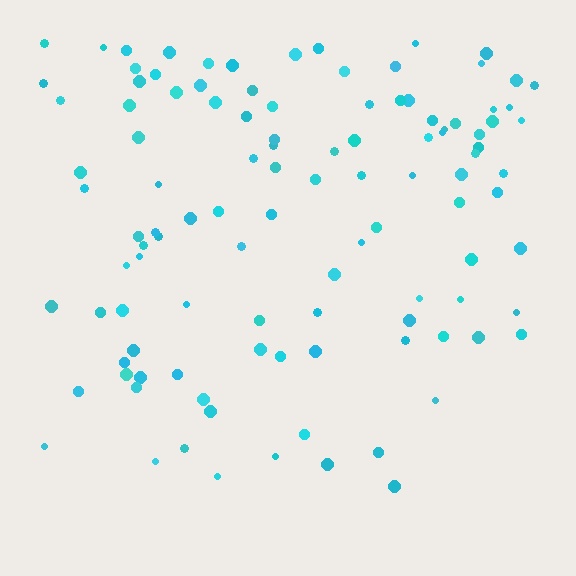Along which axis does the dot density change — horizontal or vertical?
Vertical.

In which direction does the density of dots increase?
From bottom to top, with the top side densest.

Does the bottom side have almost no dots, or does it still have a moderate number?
Still a moderate number, just noticeably fewer than the top.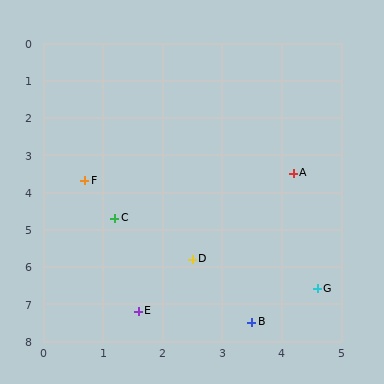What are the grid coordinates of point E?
Point E is at approximately (1.6, 7.2).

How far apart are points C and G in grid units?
Points C and G are about 3.9 grid units apart.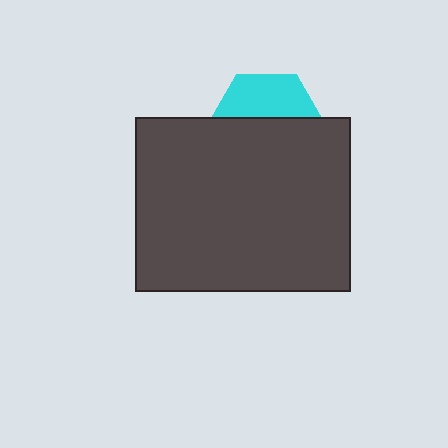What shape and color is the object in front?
The object in front is a dark gray rectangle.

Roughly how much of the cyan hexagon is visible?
A small part of it is visible (roughly 39%).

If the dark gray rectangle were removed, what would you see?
You would see the complete cyan hexagon.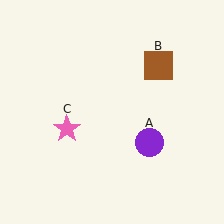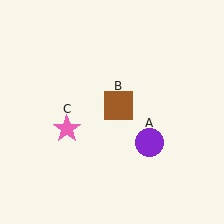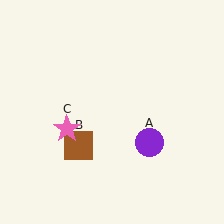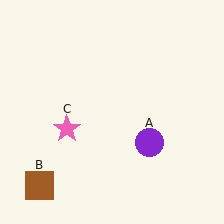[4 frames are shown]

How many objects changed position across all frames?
1 object changed position: brown square (object B).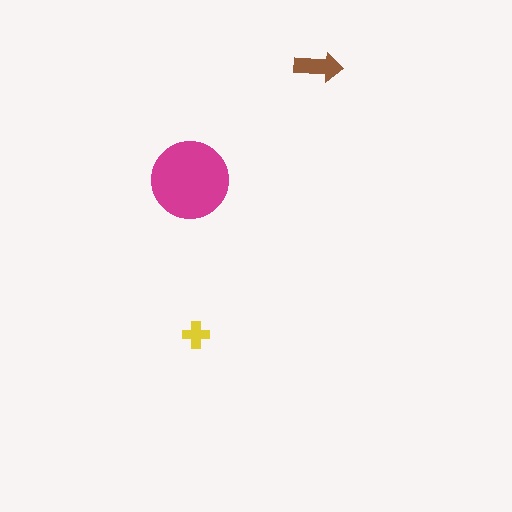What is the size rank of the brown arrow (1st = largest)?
2nd.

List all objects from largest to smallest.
The magenta circle, the brown arrow, the yellow cross.